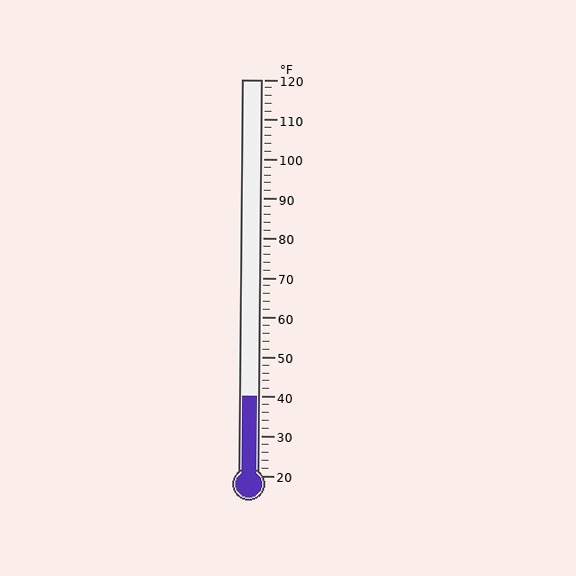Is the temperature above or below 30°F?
The temperature is above 30°F.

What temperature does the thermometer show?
The thermometer shows approximately 40°F.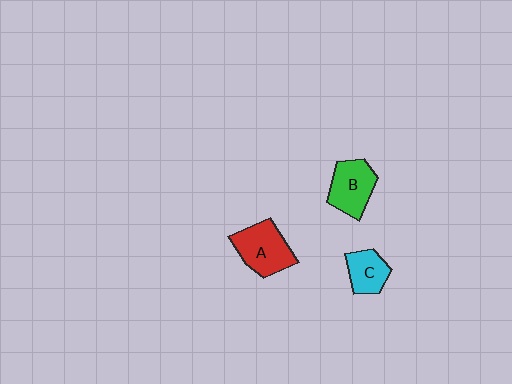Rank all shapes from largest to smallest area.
From largest to smallest: A (red), B (green), C (cyan).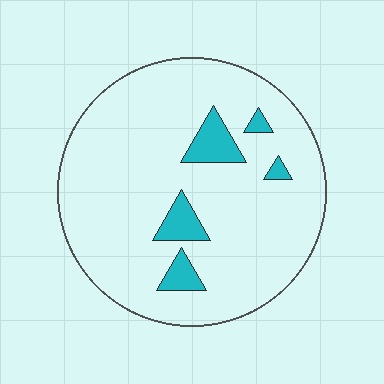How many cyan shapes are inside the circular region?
5.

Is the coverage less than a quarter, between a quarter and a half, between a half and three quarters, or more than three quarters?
Less than a quarter.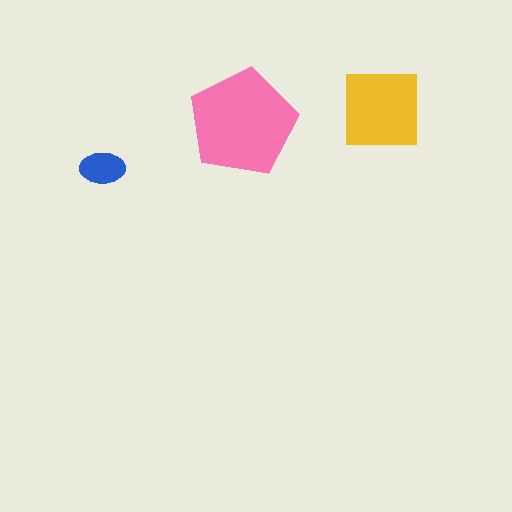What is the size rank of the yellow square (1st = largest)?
2nd.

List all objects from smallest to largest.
The blue ellipse, the yellow square, the pink pentagon.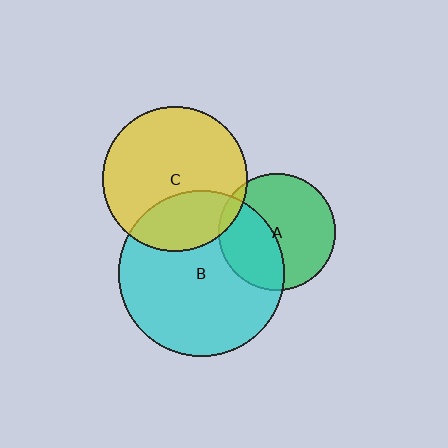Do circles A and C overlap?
Yes.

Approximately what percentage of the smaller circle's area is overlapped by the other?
Approximately 5%.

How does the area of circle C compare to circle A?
Approximately 1.5 times.